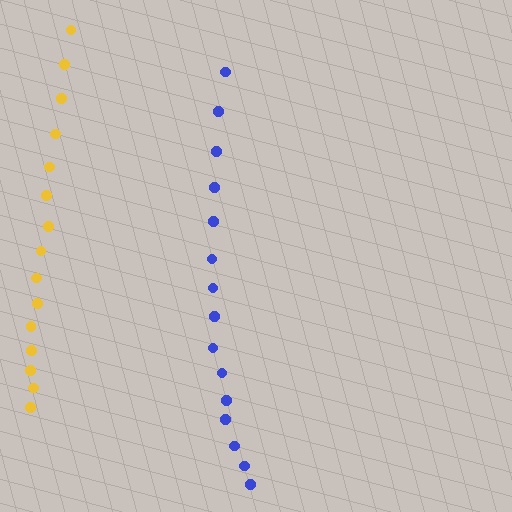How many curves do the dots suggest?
There are 2 distinct paths.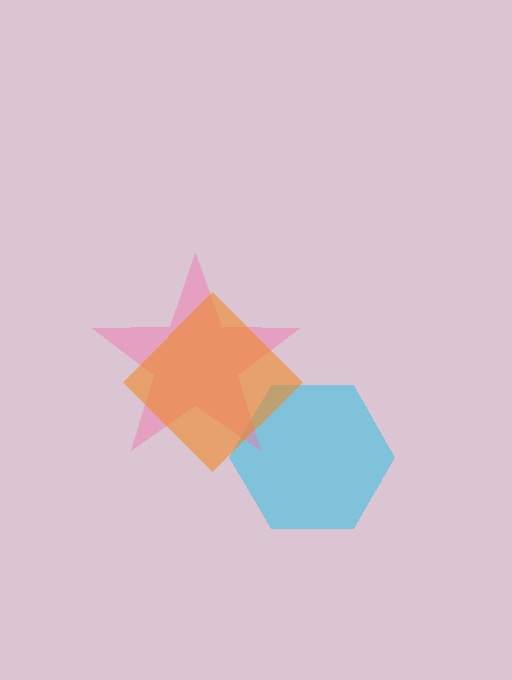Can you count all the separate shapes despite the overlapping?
Yes, there are 3 separate shapes.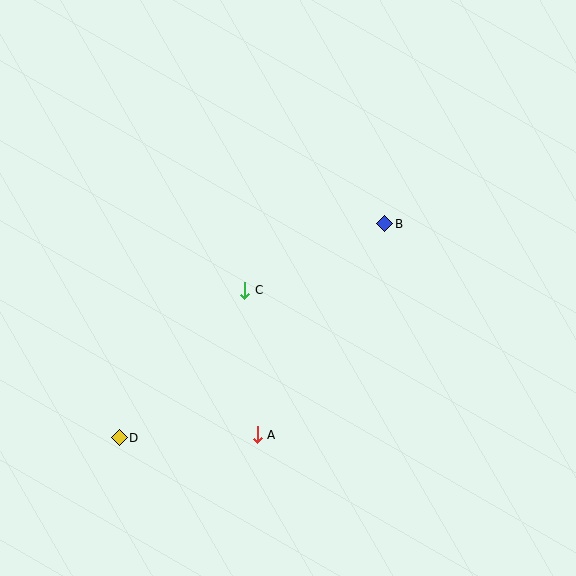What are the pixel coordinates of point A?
Point A is at (257, 435).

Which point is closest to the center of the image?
Point C at (245, 290) is closest to the center.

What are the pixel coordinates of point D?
Point D is at (119, 438).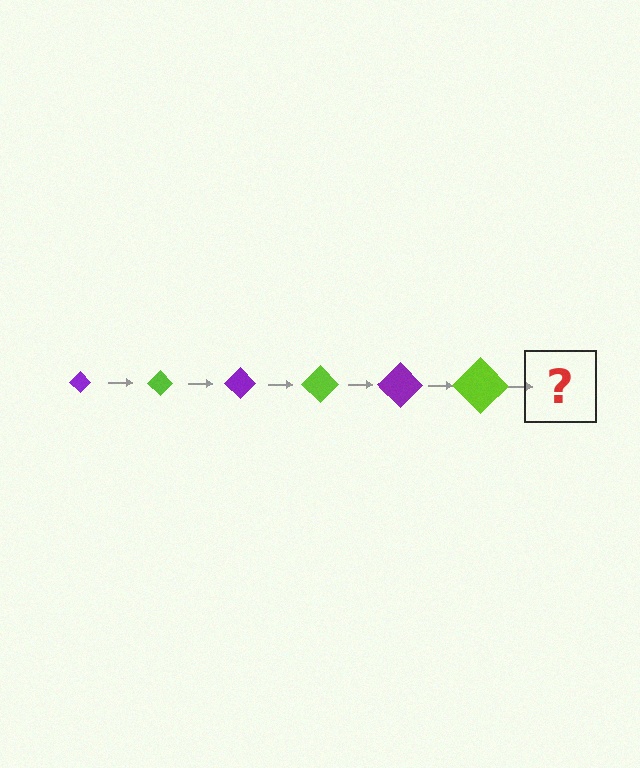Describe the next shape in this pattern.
It should be a purple diamond, larger than the previous one.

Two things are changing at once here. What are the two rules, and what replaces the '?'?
The two rules are that the diamond grows larger each step and the color cycles through purple and lime. The '?' should be a purple diamond, larger than the previous one.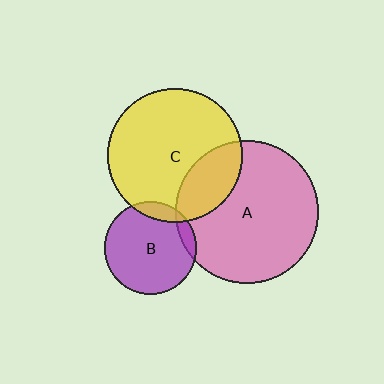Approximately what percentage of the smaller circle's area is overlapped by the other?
Approximately 25%.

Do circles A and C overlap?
Yes.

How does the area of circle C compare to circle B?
Approximately 2.1 times.